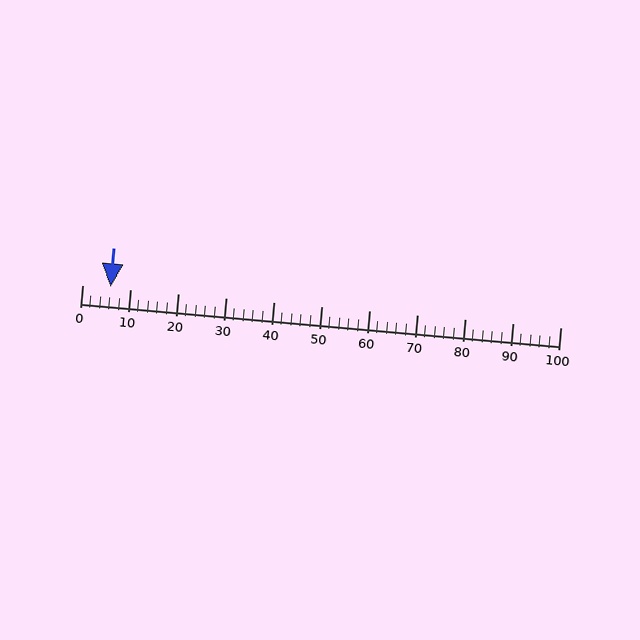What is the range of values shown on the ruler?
The ruler shows values from 0 to 100.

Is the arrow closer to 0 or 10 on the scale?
The arrow is closer to 10.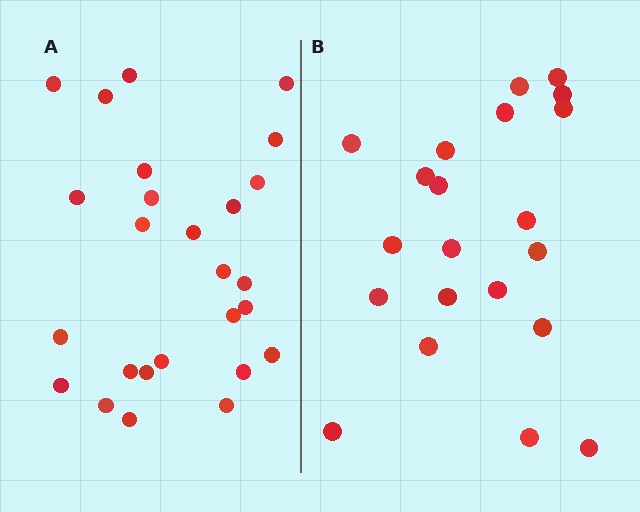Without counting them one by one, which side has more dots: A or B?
Region A (the left region) has more dots.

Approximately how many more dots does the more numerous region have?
Region A has about 5 more dots than region B.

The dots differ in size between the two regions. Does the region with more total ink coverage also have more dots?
No. Region B has more total ink coverage because its dots are larger, but region A actually contains more individual dots. Total area can be misleading — the number of items is what matters here.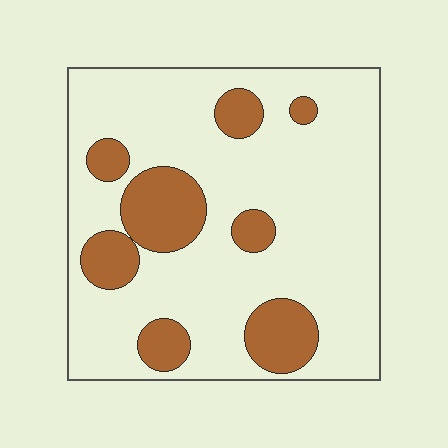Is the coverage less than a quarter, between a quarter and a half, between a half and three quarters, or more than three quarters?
Less than a quarter.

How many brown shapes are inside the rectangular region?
8.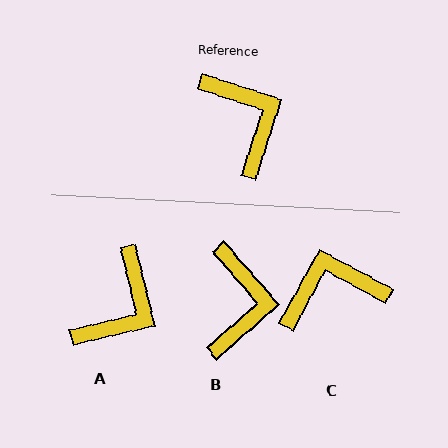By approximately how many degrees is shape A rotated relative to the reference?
Approximately 59 degrees clockwise.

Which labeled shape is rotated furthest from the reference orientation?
C, about 80 degrees away.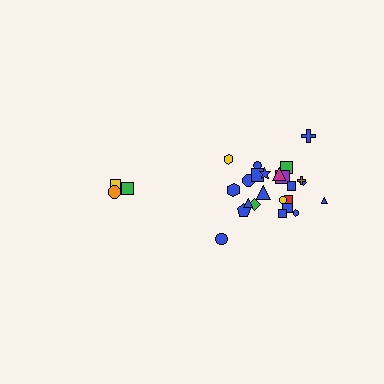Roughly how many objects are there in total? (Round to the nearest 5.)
Roughly 30 objects in total.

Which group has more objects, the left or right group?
The right group.